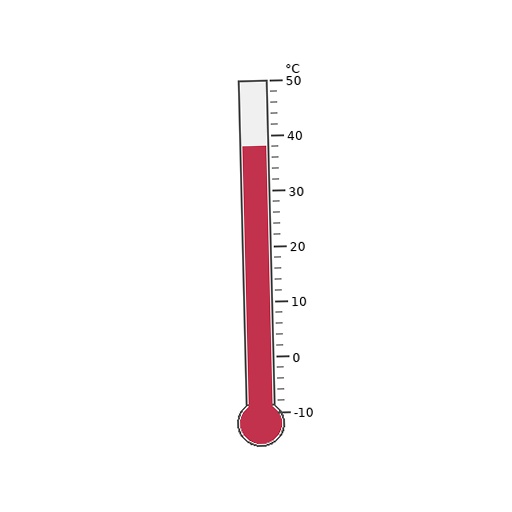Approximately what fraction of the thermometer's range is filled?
The thermometer is filled to approximately 80% of its range.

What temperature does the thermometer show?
The thermometer shows approximately 38°C.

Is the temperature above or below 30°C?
The temperature is above 30°C.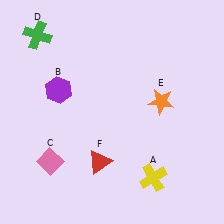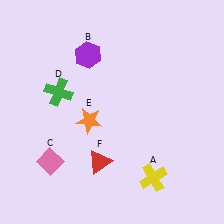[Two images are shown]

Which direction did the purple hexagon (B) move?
The purple hexagon (B) moved up.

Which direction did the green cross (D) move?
The green cross (D) moved down.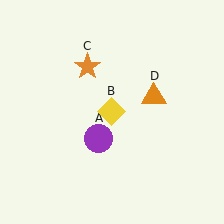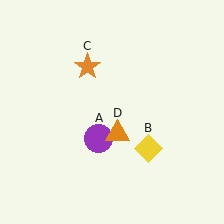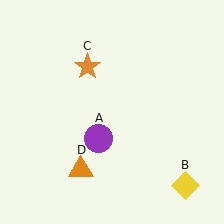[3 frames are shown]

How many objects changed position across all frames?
2 objects changed position: yellow diamond (object B), orange triangle (object D).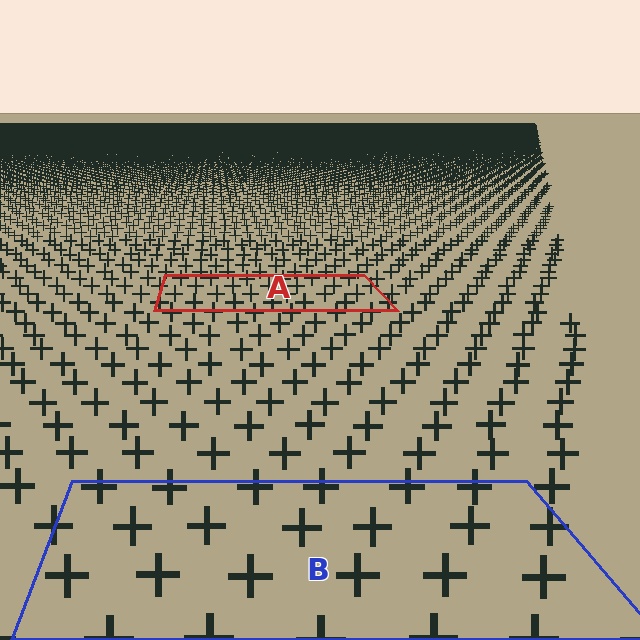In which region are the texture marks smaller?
The texture marks are smaller in region A, because it is farther away.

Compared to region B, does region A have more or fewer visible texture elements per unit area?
Region A has more texture elements per unit area — they are packed more densely because it is farther away.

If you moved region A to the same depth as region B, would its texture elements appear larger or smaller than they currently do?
They would appear larger. At a closer depth, the same texture elements are projected at a bigger on-screen size.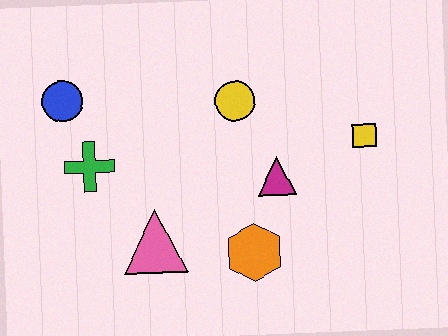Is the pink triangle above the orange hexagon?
Yes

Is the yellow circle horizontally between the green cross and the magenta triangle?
Yes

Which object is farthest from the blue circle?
The yellow square is farthest from the blue circle.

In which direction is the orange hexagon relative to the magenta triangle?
The orange hexagon is below the magenta triangle.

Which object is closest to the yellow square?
The magenta triangle is closest to the yellow square.